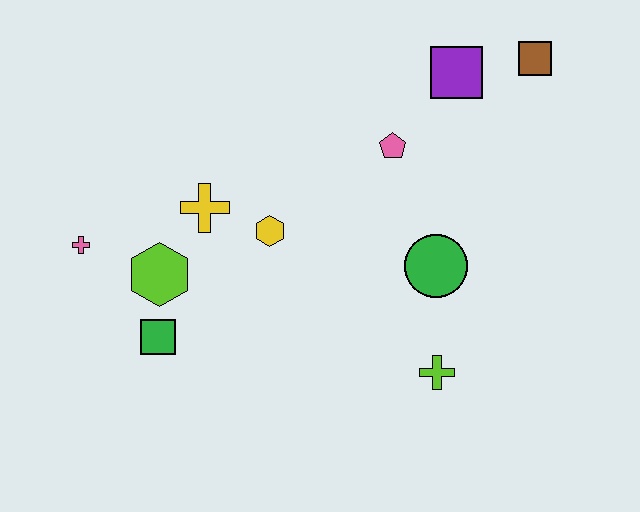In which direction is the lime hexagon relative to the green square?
The lime hexagon is above the green square.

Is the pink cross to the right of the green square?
No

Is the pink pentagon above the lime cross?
Yes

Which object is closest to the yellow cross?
The yellow hexagon is closest to the yellow cross.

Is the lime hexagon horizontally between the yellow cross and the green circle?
No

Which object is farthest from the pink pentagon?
The pink cross is farthest from the pink pentagon.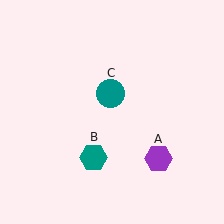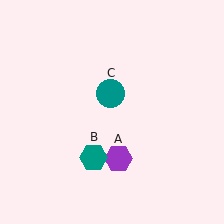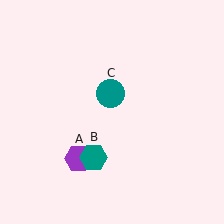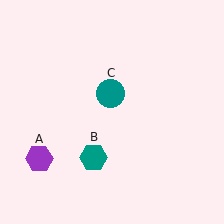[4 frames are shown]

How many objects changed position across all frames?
1 object changed position: purple hexagon (object A).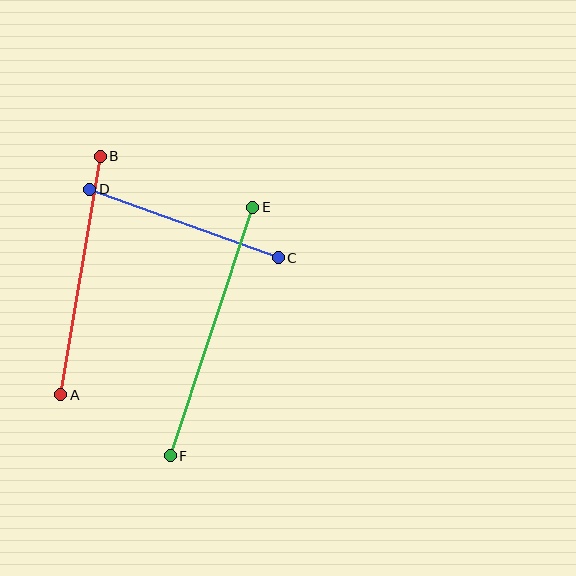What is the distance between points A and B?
The distance is approximately 241 pixels.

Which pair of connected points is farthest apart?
Points E and F are farthest apart.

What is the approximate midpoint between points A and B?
The midpoint is at approximately (80, 275) pixels.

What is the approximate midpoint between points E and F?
The midpoint is at approximately (211, 331) pixels.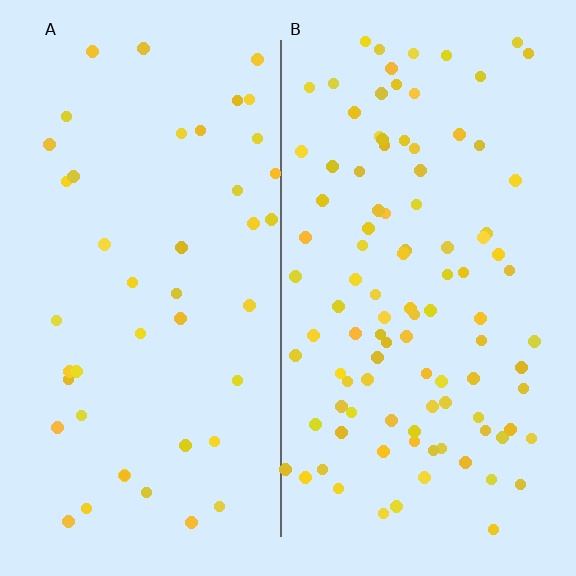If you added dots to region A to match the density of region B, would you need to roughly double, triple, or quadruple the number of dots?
Approximately double.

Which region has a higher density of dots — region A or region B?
B (the right).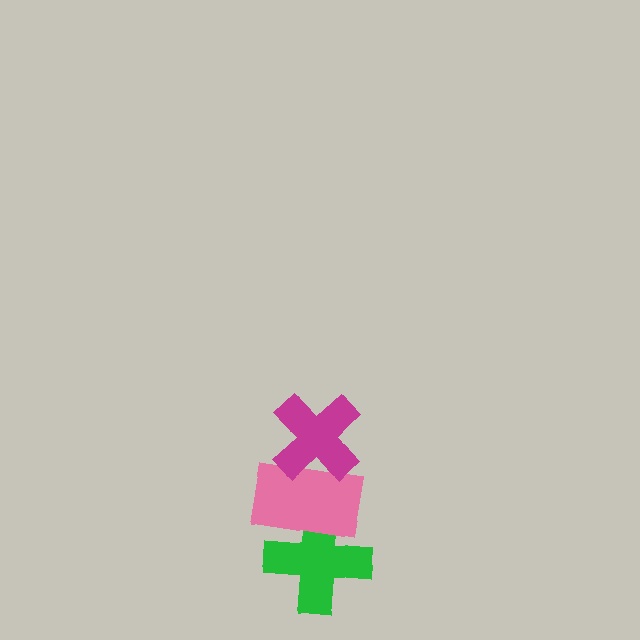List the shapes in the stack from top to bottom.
From top to bottom: the magenta cross, the pink rectangle, the green cross.